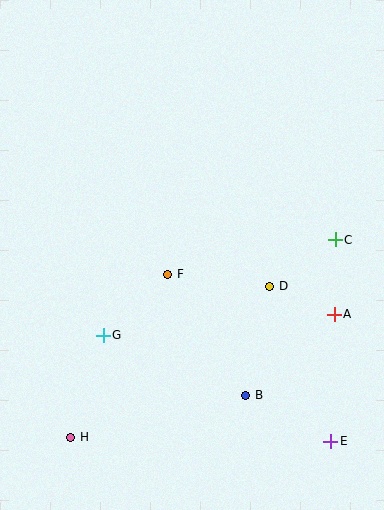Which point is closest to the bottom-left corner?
Point H is closest to the bottom-left corner.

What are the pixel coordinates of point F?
Point F is at (168, 274).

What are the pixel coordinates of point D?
Point D is at (270, 286).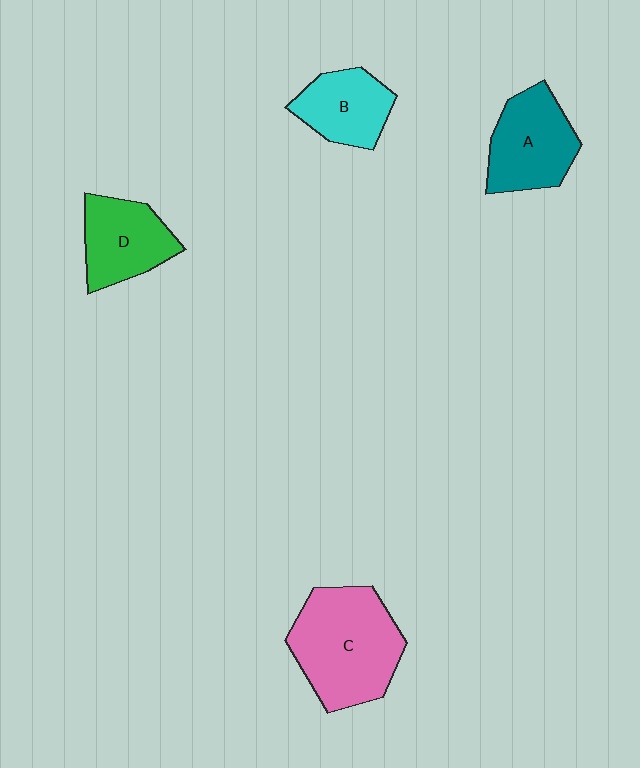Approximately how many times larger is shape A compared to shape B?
Approximately 1.3 times.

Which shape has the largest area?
Shape C (pink).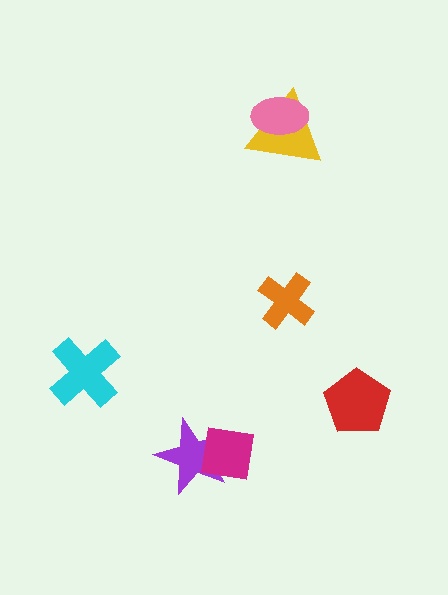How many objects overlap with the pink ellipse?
1 object overlaps with the pink ellipse.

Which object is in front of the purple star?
The magenta square is in front of the purple star.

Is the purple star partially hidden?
Yes, it is partially covered by another shape.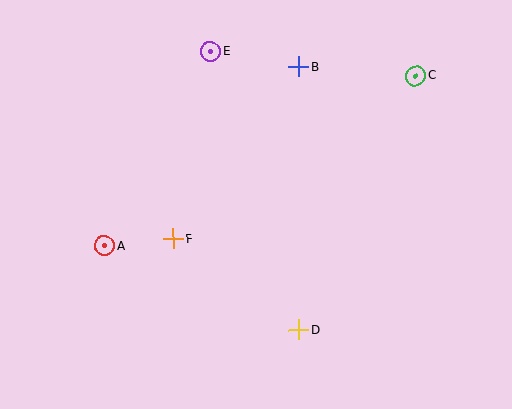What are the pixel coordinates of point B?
Point B is at (299, 67).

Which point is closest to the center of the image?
Point F at (173, 239) is closest to the center.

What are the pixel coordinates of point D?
Point D is at (299, 330).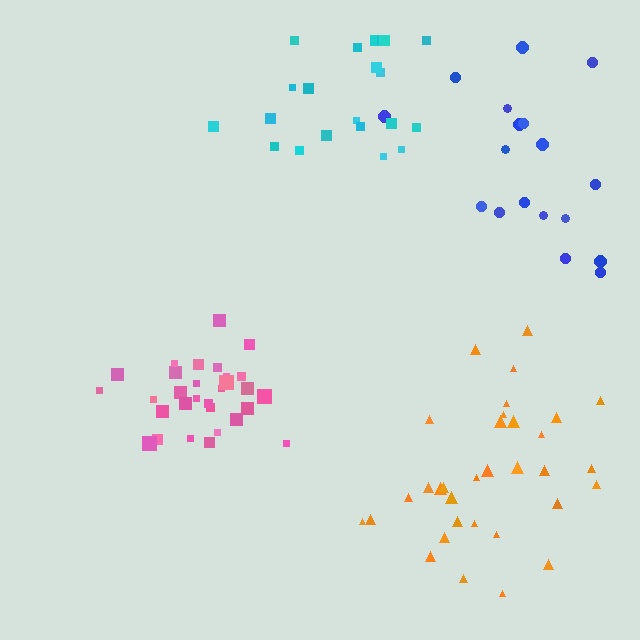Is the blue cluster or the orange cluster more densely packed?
Orange.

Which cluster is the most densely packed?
Pink.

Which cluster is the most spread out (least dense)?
Blue.